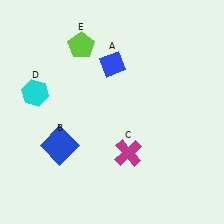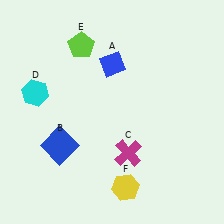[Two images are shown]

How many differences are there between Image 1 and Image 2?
There is 1 difference between the two images.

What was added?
A yellow hexagon (F) was added in Image 2.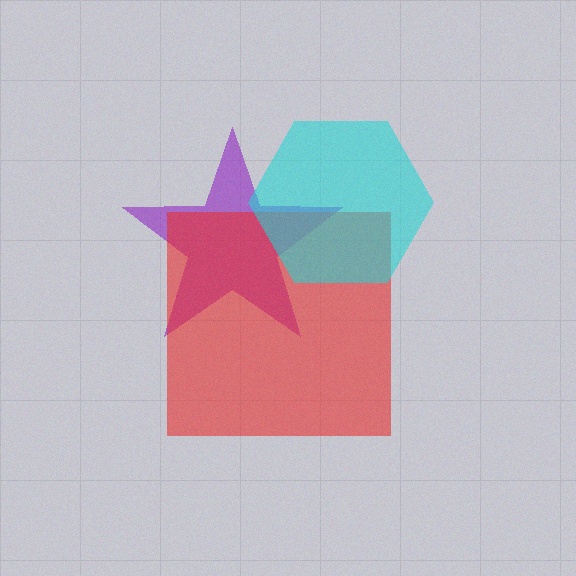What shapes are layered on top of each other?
The layered shapes are: a purple star, a red square, a cyan hexagon.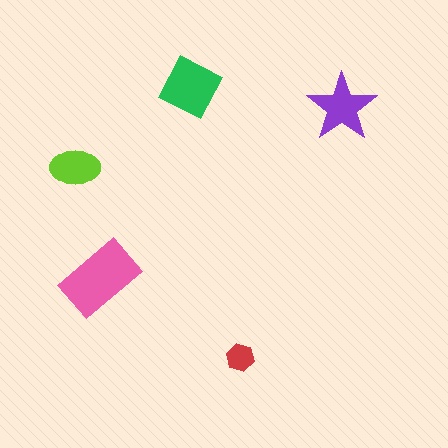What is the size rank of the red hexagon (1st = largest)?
5th.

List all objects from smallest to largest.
The red hexagon, the lime ellipse, the purple star, the green diamond, the pink rectangle.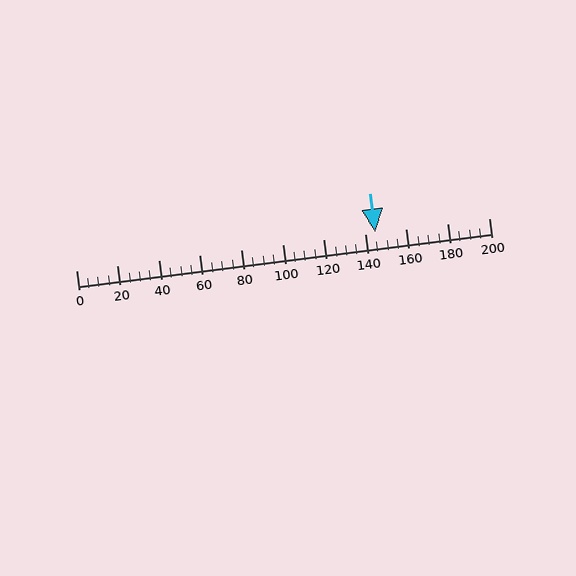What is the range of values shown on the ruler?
The ruler shows values from 0 to 200.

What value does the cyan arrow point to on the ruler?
The cyan arrow points to approximately 145.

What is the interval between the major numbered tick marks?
The major tick marks are spaced 20 units apart.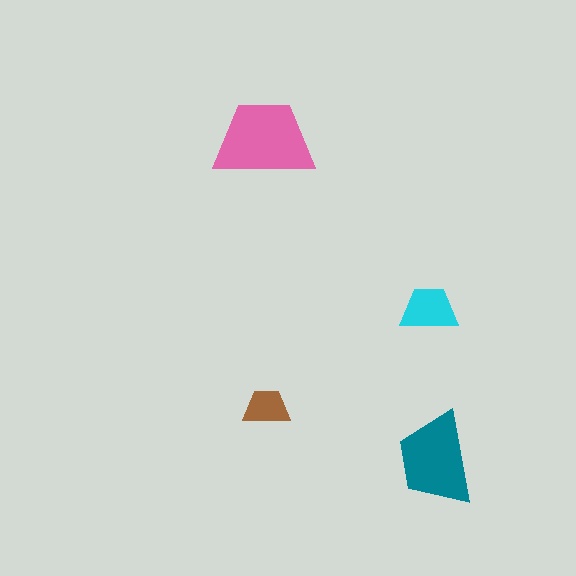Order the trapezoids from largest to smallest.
the pink one, the teal one, the cyan one, the brown one.